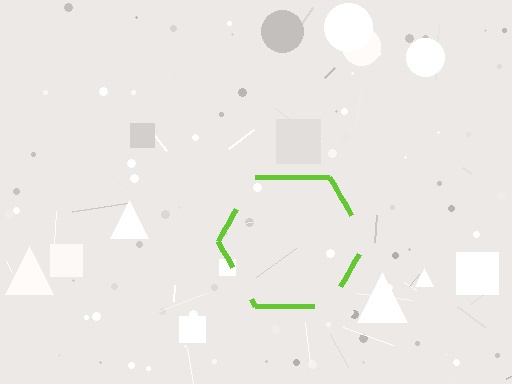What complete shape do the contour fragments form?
The contour fragments form a hexagon.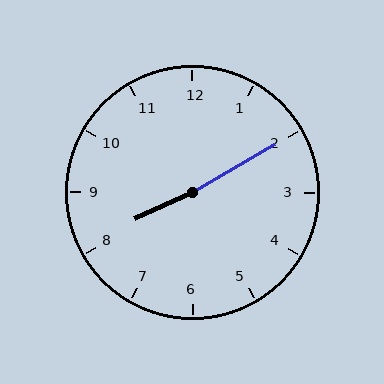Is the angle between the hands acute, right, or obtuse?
It is obtuse.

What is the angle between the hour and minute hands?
Approximately 175 degrees.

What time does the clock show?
8:10.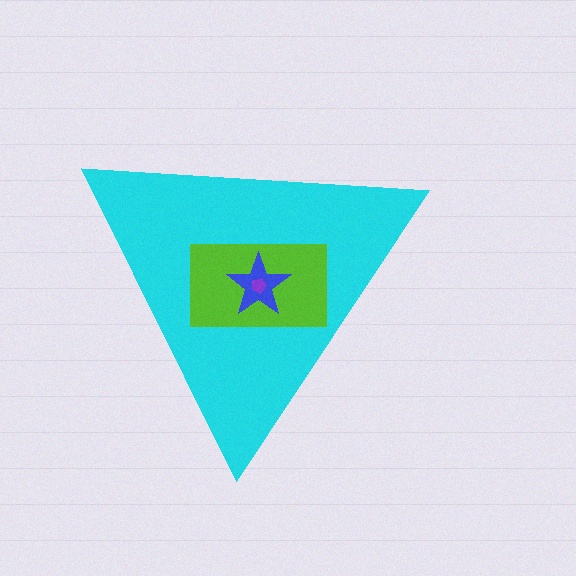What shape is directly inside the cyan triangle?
The lime rectangle.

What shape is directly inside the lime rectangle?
The blue star.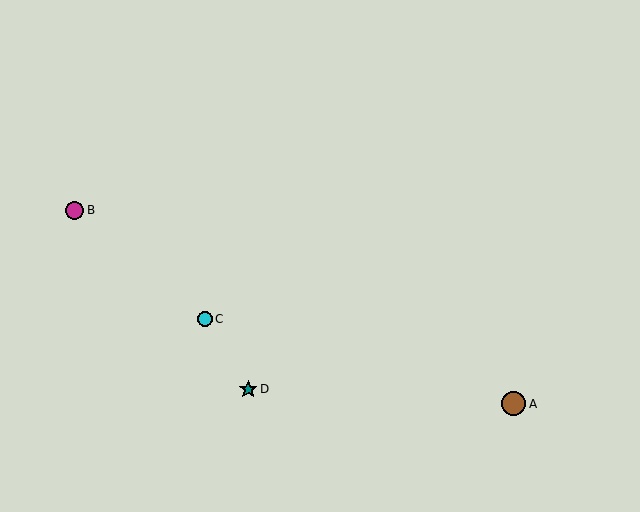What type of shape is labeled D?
Shape D is a teal star.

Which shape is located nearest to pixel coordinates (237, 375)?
The teal star (labeled D) at (248, 389) is nearest to that location.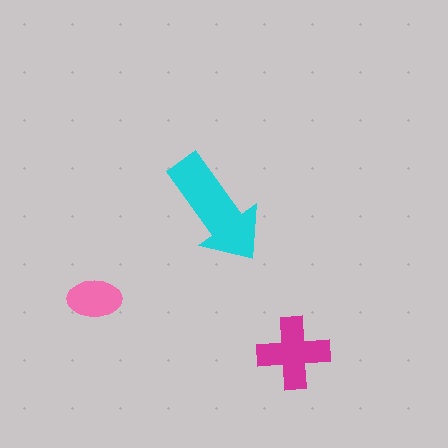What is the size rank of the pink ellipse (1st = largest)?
3rd.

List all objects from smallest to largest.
The pink ellipse, the magenta cross, the cyan arrow.